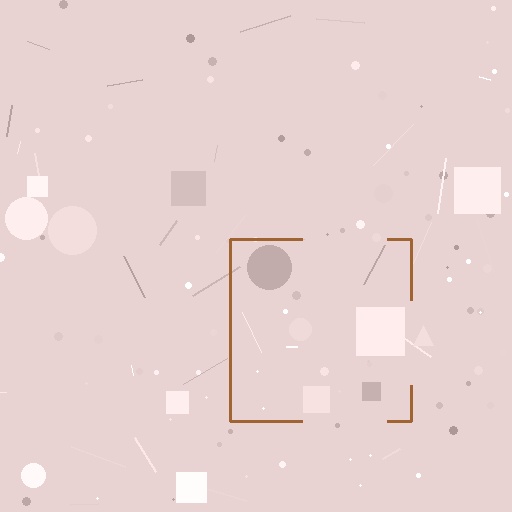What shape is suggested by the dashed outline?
The dashed outline suggests a square.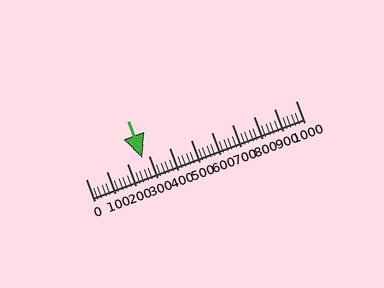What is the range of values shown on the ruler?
The ruler shows values from 0 to 1000.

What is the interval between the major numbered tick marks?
The major tick marks are spaced 100 units apart.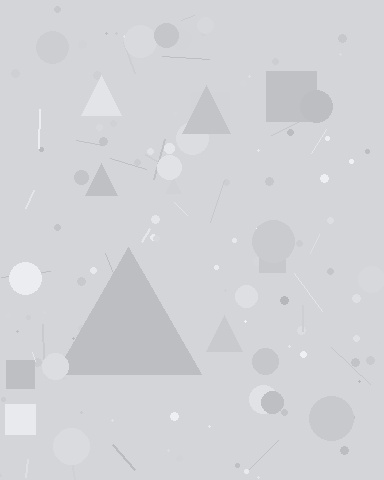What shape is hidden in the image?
A triangle is hidden in the image.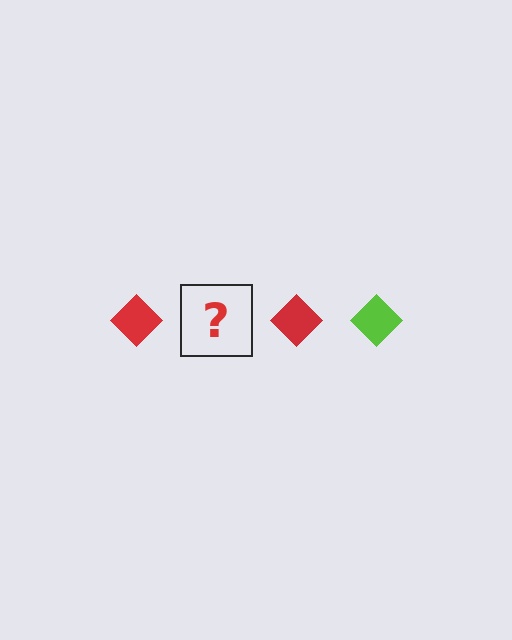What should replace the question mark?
The question mark should be replaced with a lime diamond.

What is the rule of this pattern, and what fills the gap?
The rule is that the pattern cycles through red, lime diamonds. The gap should be filled with a lime diamond.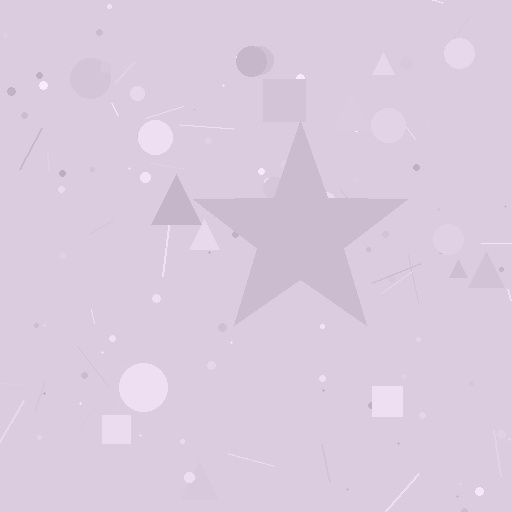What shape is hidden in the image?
A star is hidden in the image.